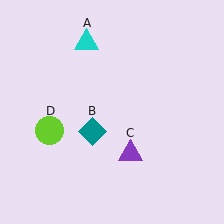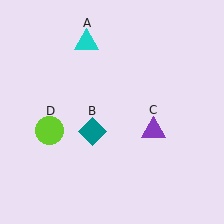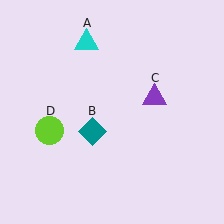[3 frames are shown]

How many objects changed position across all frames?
1 object changed position: purple triangle (object C).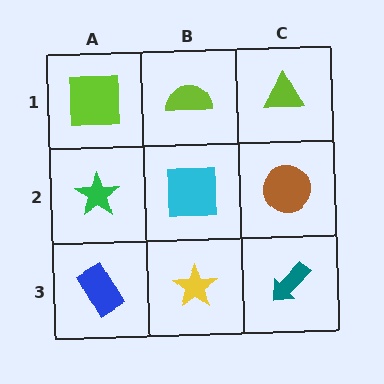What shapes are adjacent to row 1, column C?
A brown circle (row 2, column C), a lime semicircle (row 1, column B).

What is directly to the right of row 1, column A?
A lime semicircle.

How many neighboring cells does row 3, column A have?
2.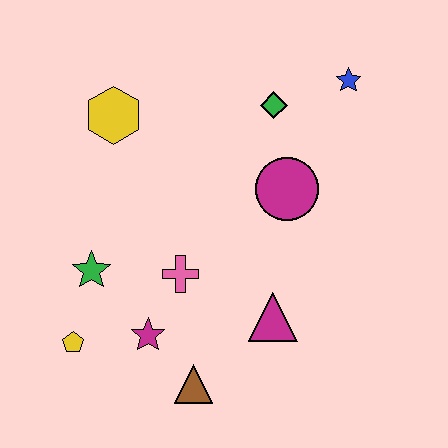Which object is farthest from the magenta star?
The blue star is farthest from the magenta star.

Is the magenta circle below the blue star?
Yes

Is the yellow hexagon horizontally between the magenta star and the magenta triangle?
No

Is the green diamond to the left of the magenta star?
No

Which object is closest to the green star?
The yellow pentagon is closest to the green star.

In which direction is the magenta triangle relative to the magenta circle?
The magenta triangle is below the magenta circle.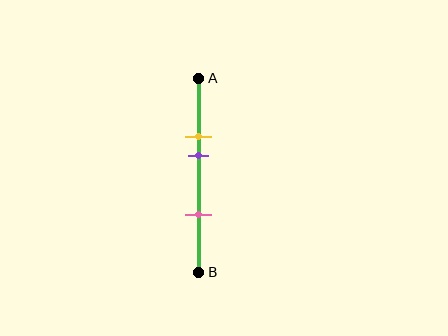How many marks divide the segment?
There are 3 marks dividing the segment.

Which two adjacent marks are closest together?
The yellow and purple marks are the closest adjacent pair.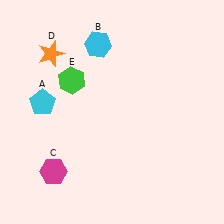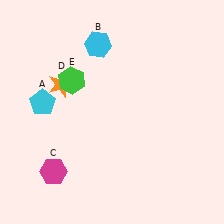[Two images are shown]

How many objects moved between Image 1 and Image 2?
1 object moved between the two images.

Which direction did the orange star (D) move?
The orange star (D) moved down.